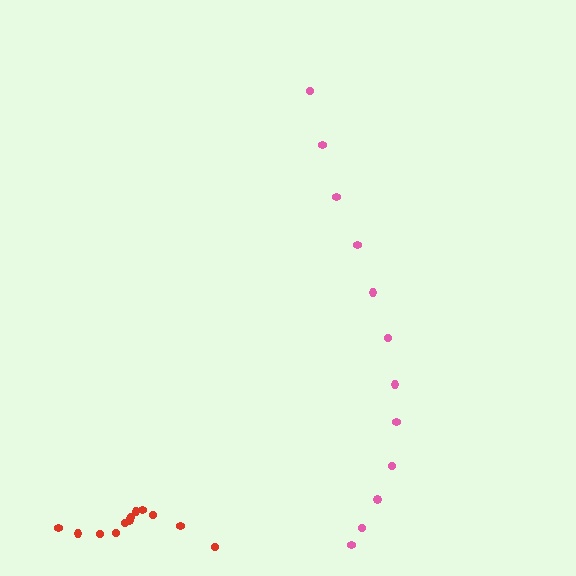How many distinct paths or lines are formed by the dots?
There are 2 distinct paths.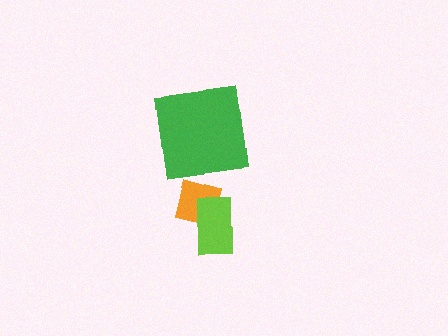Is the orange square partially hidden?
Yes, it is partially covered by another shape.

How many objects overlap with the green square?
0 objects overlap with the green square.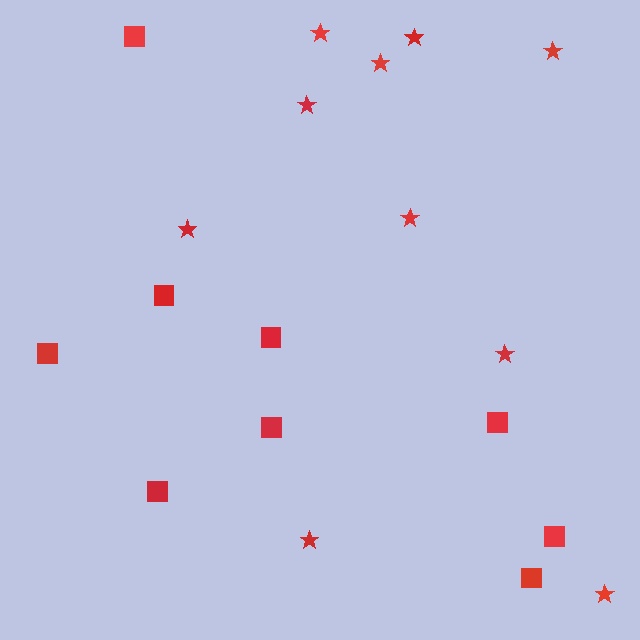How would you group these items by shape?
There are 2 groups: one group of squares (9) and one group of stars (10).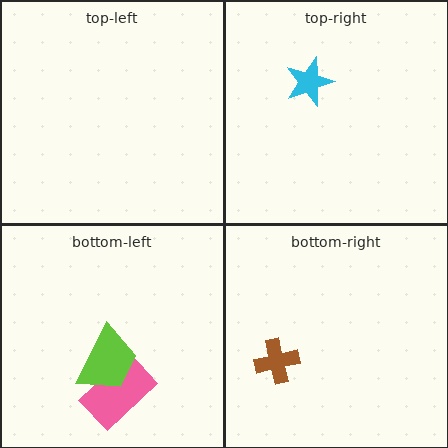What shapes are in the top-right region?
The cyan star.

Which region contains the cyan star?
The top-right region.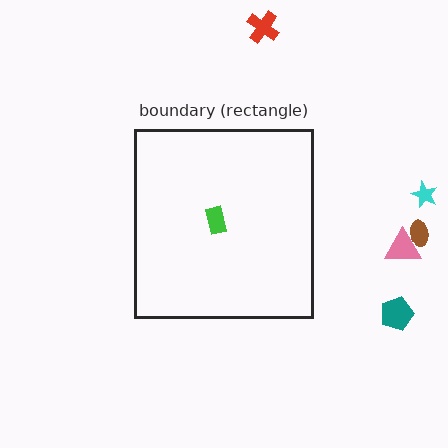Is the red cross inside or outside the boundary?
Outside.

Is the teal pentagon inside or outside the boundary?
Outside.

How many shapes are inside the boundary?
1 inside, 5 outside.